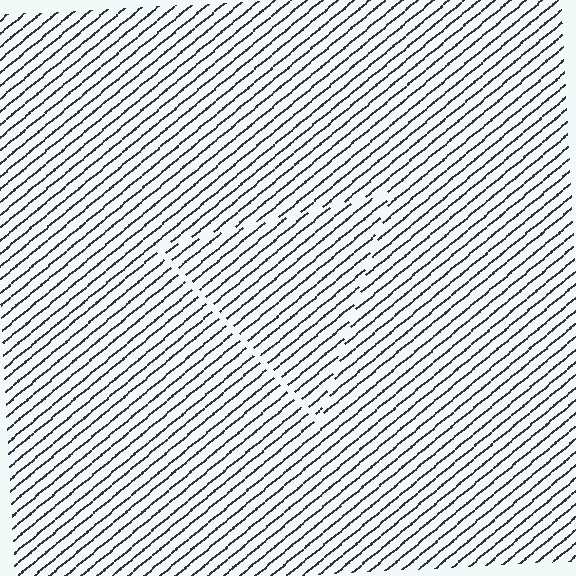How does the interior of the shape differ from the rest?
The interior of the shape contains the same grating, shifted by half a period — the contour is defined by the phase discontinuity where line-ends from the inner and outer gratings abut.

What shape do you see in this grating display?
An illusory triangle. The interior of the shape contains the same grating, shifted by half a period — the contour is defined by the phase discontinuity where line-ends from the inner and outer gratings abut.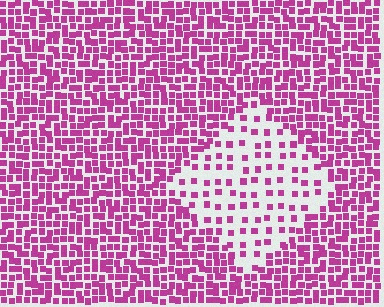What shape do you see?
I see a diamond.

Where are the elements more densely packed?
The elements are more densely packed outside the diamond boundary.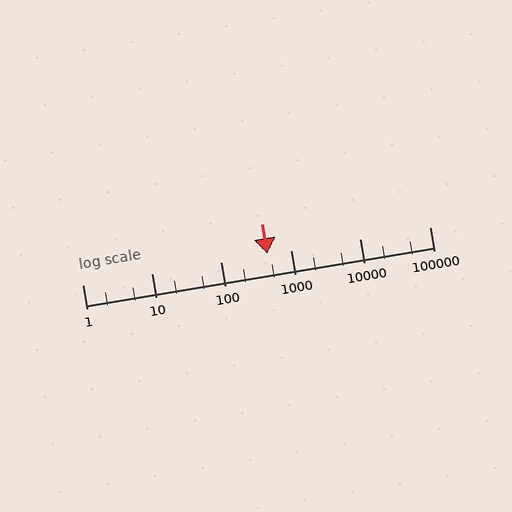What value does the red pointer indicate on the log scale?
The pointer indicates approximately 460.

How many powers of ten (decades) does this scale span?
The scale spans 5 decades, from 1 to 100000.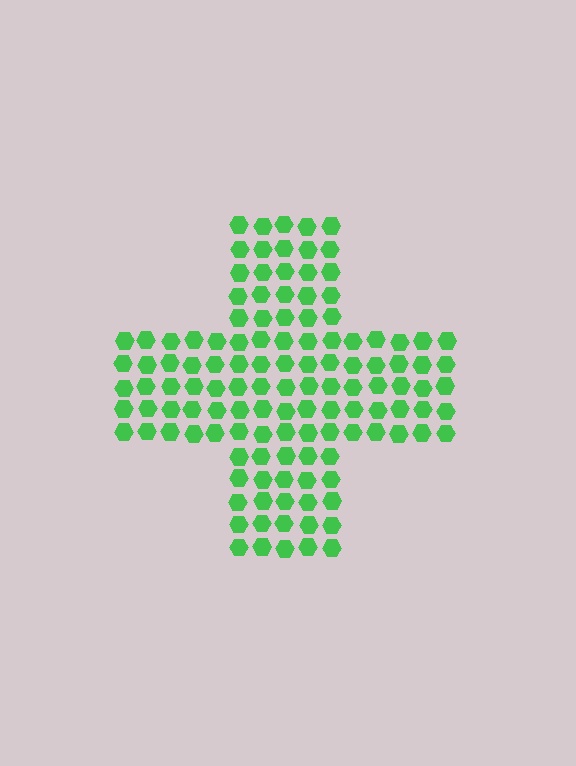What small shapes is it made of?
It is made of small hexagons.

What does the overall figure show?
The overall figure shows a cross.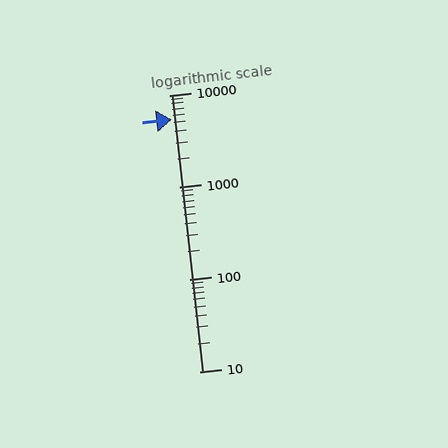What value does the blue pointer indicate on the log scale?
The pointer indicates approximately 5500.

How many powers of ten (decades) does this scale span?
The scale spans 3 decades, from 10 to 10000.